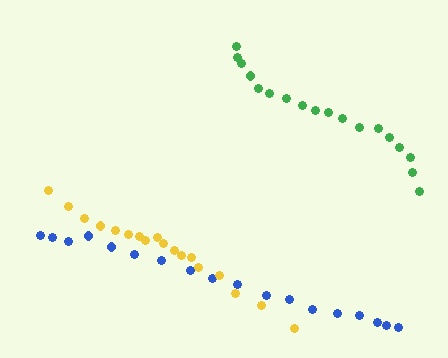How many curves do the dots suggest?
There are 3 distinct paths.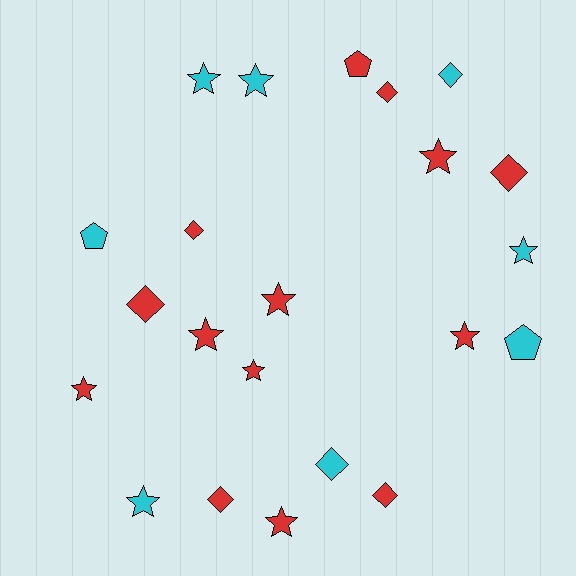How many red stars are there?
There are 7 red stars.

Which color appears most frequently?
Red, with 14 objects.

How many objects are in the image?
There are 22 objects.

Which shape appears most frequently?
Star, with 11 objects.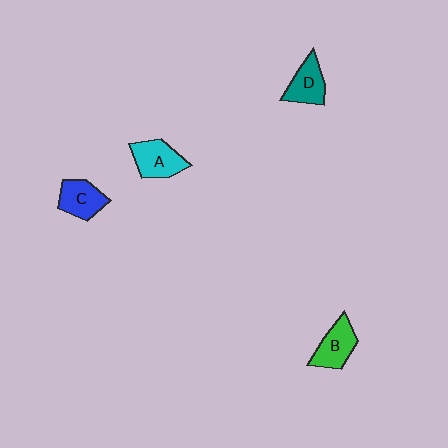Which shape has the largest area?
Shape A (cyan).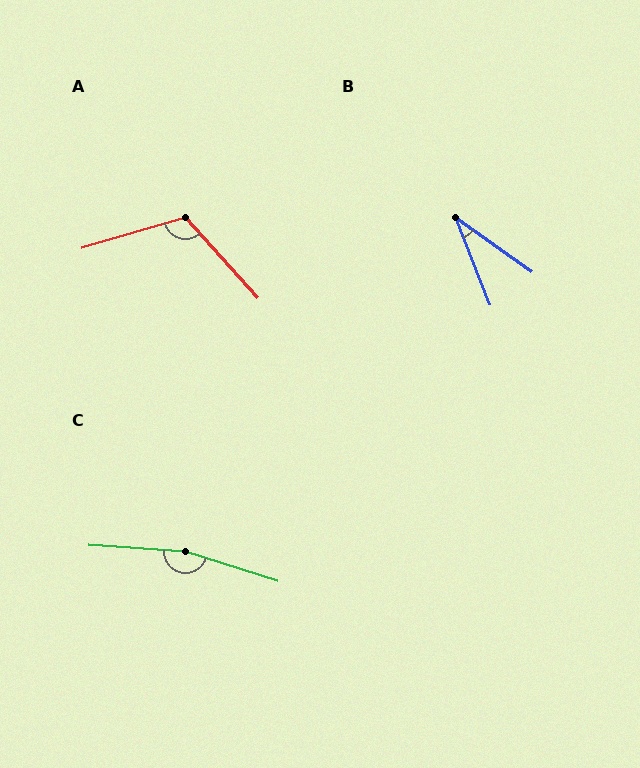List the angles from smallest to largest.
B (33°), A (116°), C (166°).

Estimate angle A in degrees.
Approximately 116 degrees.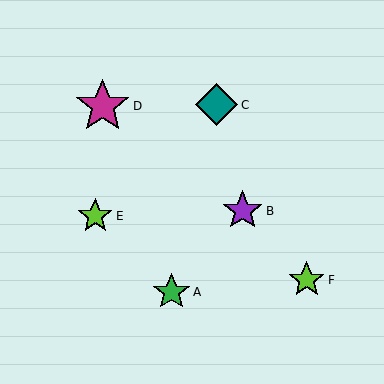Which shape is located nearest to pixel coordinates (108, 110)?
The magenta star (labeled D) at (103, 106) is nearest to that location.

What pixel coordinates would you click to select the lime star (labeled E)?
Click at (95, 216) to select the lime star E.